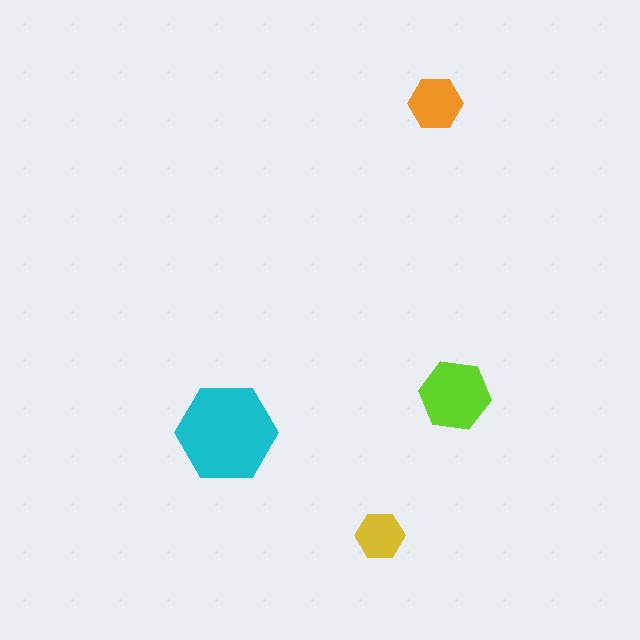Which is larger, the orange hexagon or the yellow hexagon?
The orange one.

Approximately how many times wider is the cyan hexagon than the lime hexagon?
About 1.5 times wider.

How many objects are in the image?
There are 4 objects in the image.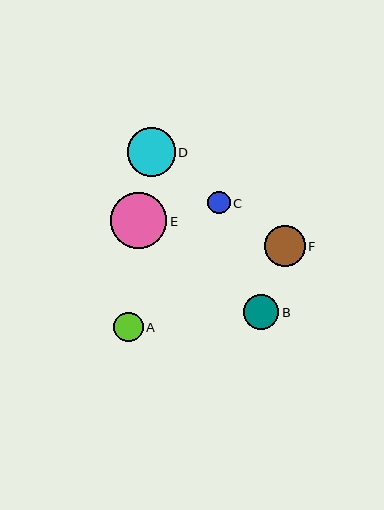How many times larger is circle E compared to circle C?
Circle E is approximately 2.5 times the size of circle C.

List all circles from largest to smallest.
From largest to smallest: E, D, F, B, A, C.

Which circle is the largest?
Circle E is the largest with a size of approximately 56 pixels.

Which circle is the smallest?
Circle C is the smallest with a size of approximately 23 pixels.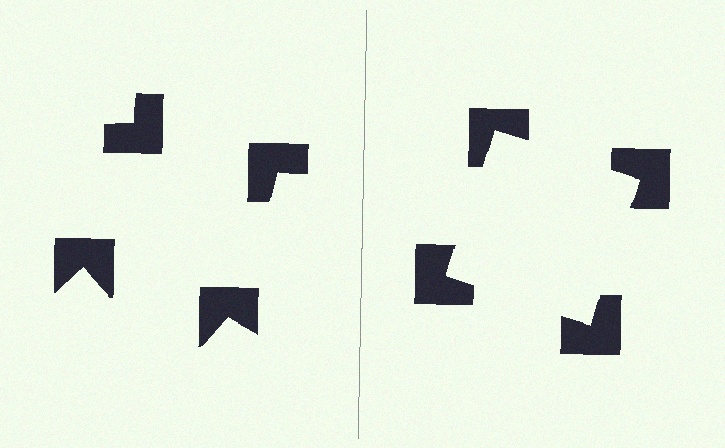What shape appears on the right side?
An illusory square.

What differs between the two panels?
The notched squares are positioned identically on both sides; only the wedge orientations differ. On the right they align to a square; on the left they are misaligned.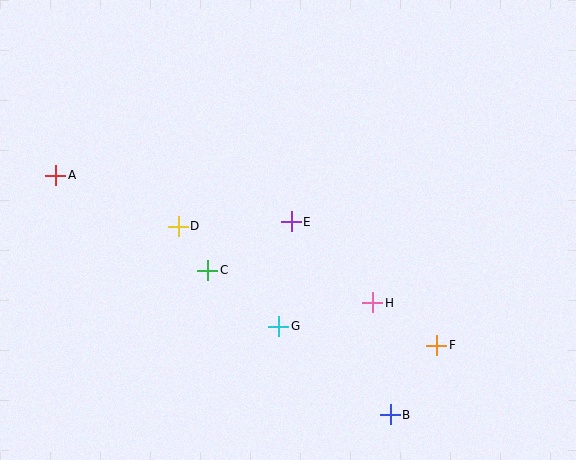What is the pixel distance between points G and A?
The distance between G and A is 269 pixels.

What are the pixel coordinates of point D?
Point D is at (178, 226).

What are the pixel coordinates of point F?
Point F is at (437, 345).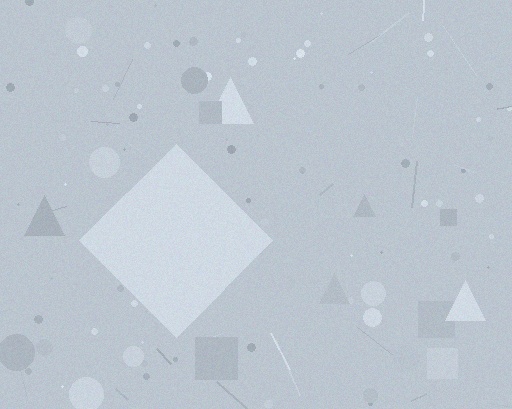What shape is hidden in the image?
A diamond is hidden in the image.